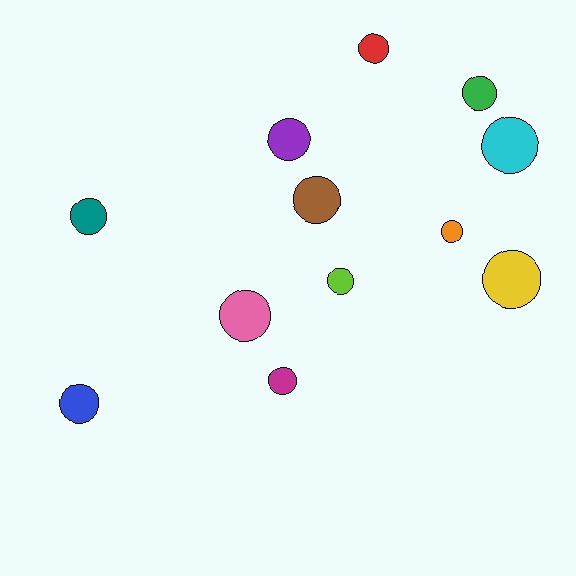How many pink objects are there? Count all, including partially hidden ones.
There is 1 pink object.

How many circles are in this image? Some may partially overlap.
There are 12 circles.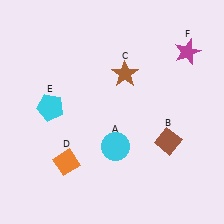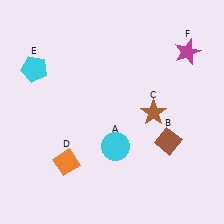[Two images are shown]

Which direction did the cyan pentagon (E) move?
The cyan pentagon (E) moved up.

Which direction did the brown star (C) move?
The brown star (C) moved down.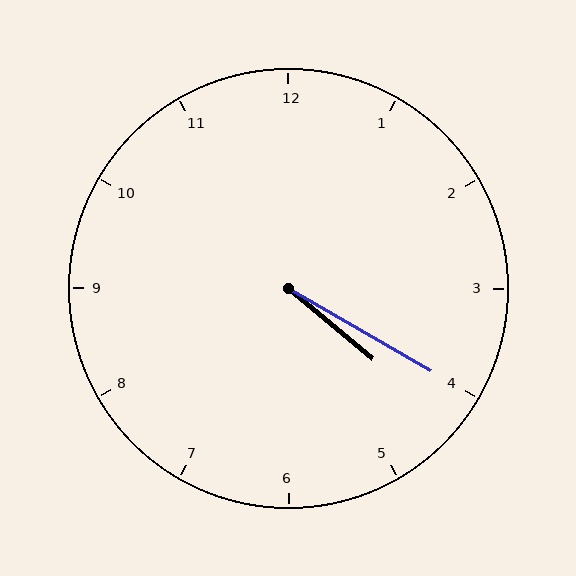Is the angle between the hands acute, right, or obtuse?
It is acute.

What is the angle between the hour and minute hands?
Approximately 10 degrees.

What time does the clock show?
4:20.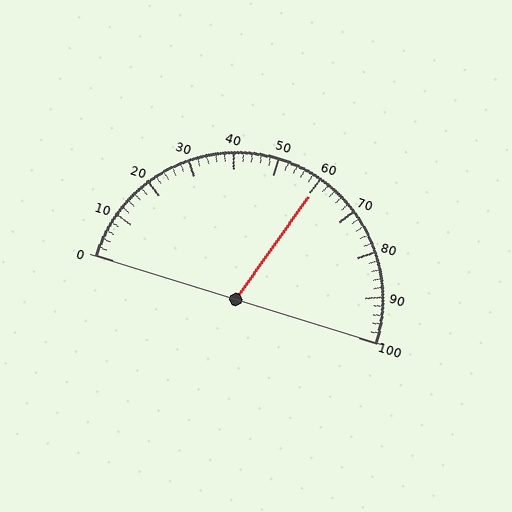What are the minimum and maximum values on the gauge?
The gauge ranges from 0 to 100.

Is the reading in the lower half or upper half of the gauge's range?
The reading is in the upper half of the range (0 to 100).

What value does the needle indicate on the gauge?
The needle indicates approximately 60.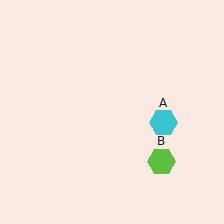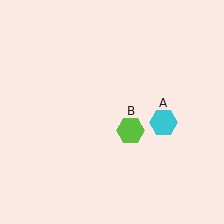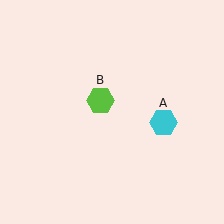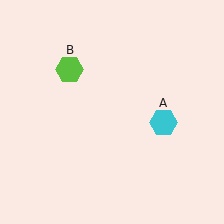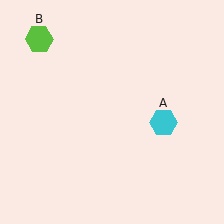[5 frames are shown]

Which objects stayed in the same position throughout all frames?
Cyan hexagon (object A) remained stationary.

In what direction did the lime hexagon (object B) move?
The lime hexagon (object B) moved up and to the left.